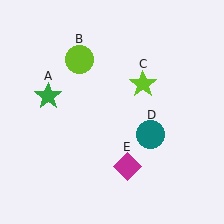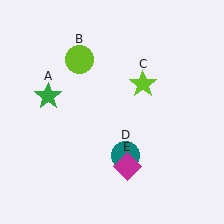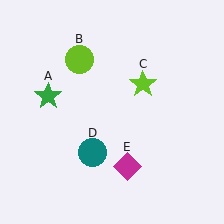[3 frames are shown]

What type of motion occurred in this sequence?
The teal circle (object D) rotated clockwise around the center of the scene.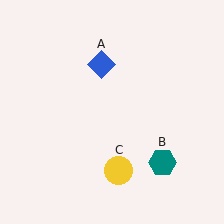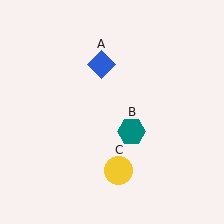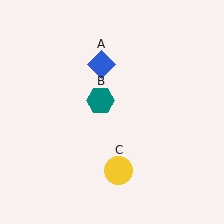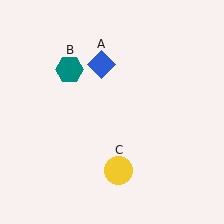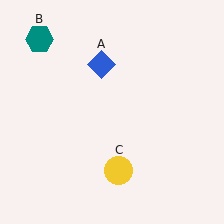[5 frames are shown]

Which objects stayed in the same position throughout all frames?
Blue diamond (object A) and yellow circle (object C) remained stationary.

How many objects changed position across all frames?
1 object changed position: teal hexagon (object B).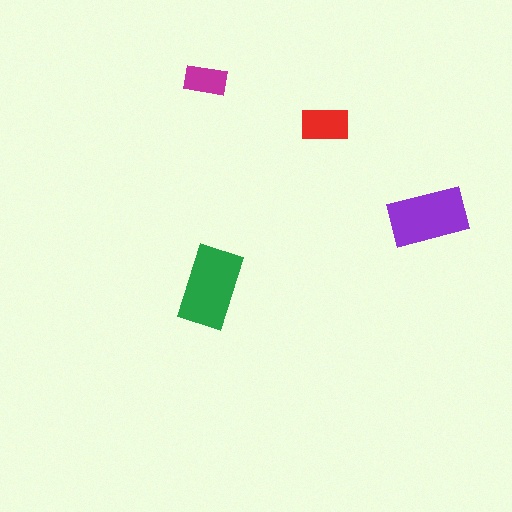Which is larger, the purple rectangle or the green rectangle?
The green one.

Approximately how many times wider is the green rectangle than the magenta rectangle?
About 2 times wider.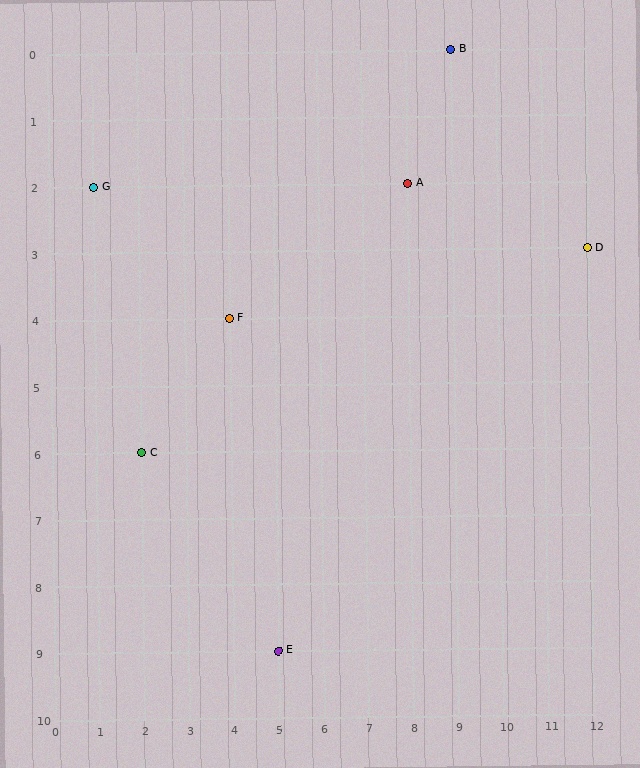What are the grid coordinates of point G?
Point G is at grid coordinates (1, 2).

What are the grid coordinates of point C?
Point C is at grid coordinates (2, 6).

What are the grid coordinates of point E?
Point E is at grid coordinates (5, 9).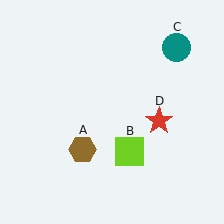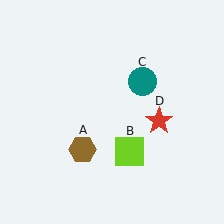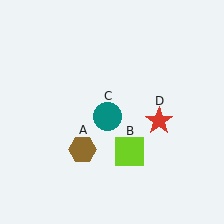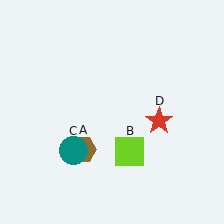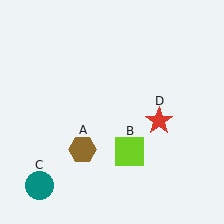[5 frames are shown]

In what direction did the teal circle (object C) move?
The teal circle (object C) moved down and to the left.